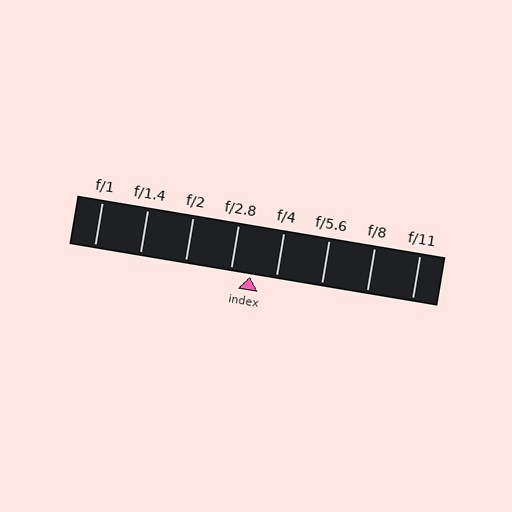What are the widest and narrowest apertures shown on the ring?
The widest aperture shown is f/1 and the narrowest is f/11.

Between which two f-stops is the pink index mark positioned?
The index mark is between f/2.8 and f/4.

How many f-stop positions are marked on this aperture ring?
There are 8 f-stop positions marked.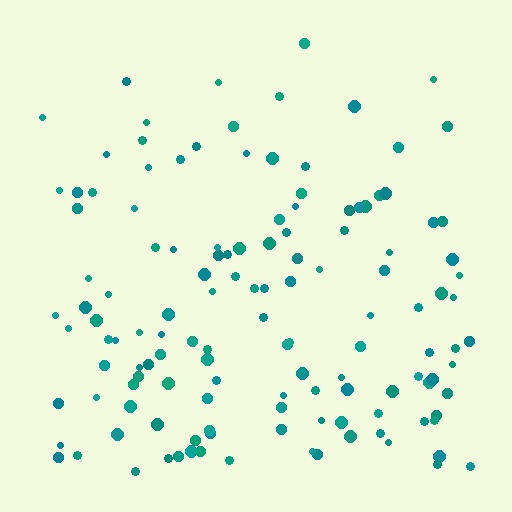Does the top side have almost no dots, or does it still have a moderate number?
Still a moderate number, just noticeably fewer than the bottom.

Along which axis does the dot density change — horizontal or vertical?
Vertical.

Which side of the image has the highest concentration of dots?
The bottom.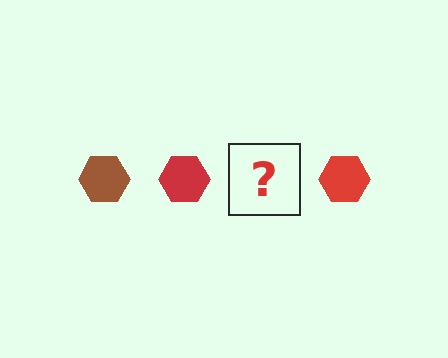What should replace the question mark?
The question mark should be replaced with a brown hexagon.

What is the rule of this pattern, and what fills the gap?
The rule is that the pattern cycles through brown, red hexagons. The gap should be filled with a brown hexagon.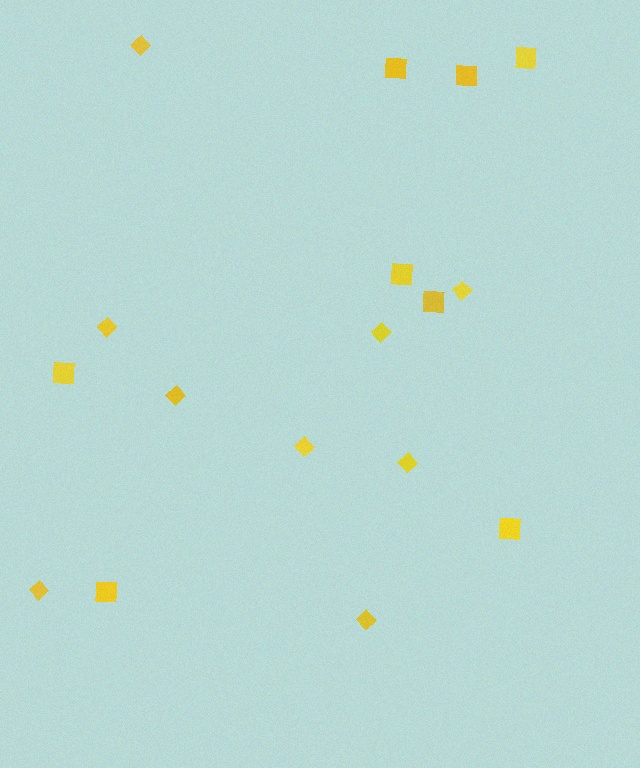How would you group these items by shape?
There are 2 groups: one group of diamonds (9) and one group of squares (8).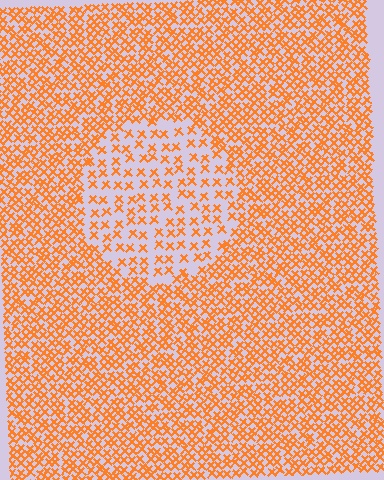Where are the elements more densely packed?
The elements are more densely packed outside the circle boundary.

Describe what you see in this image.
The image contains small orange elements arranged at two different densities. A circle-shaped region is visible where the elements are less densely packed than the surrounding area.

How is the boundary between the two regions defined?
The boundary is defined by a change in element density (approximately 2.2x ratio). All elements are the same color, size, and shape.